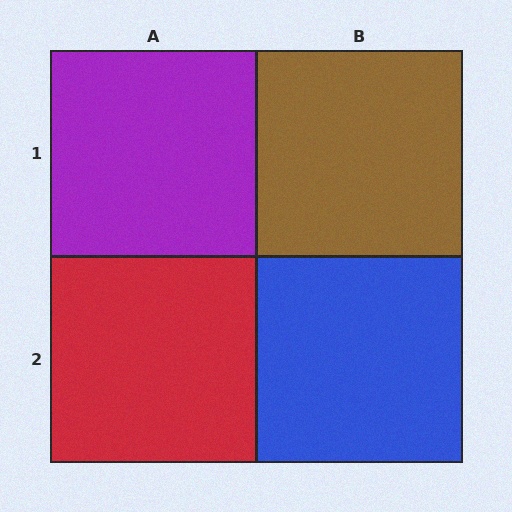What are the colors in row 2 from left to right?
Red, blue.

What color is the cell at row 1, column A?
Purple.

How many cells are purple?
1 cell is purple.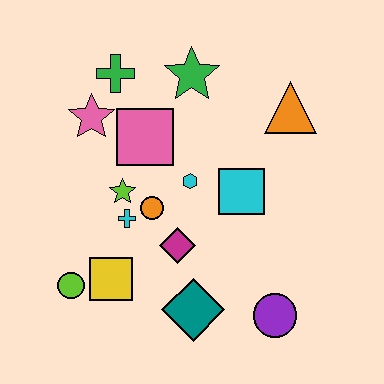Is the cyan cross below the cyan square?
Yes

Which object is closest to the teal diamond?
The magenta diamond is closest to the teal diamond.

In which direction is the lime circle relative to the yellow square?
The lime circle is to the left of the yellow square.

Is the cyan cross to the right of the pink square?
No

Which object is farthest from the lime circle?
The orange triangle is farthest from the lime circle.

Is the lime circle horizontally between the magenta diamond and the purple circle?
No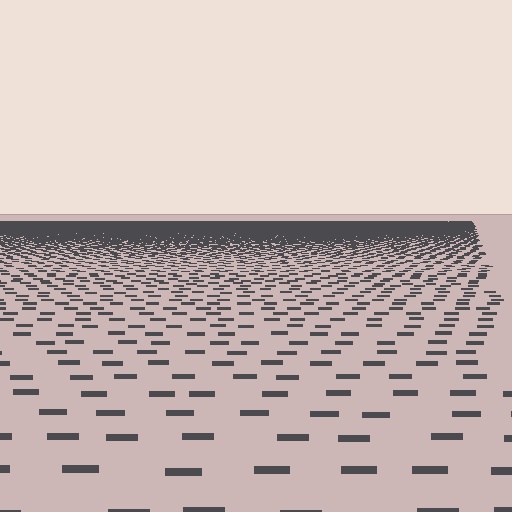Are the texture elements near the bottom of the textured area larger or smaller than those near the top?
Larger. Near the bottom, elements are closer to the viewer and appear at a bigger on-screen size.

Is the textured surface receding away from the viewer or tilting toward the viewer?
The surface is receding away from the viewer. Texture elements get smaller and denser toward the top.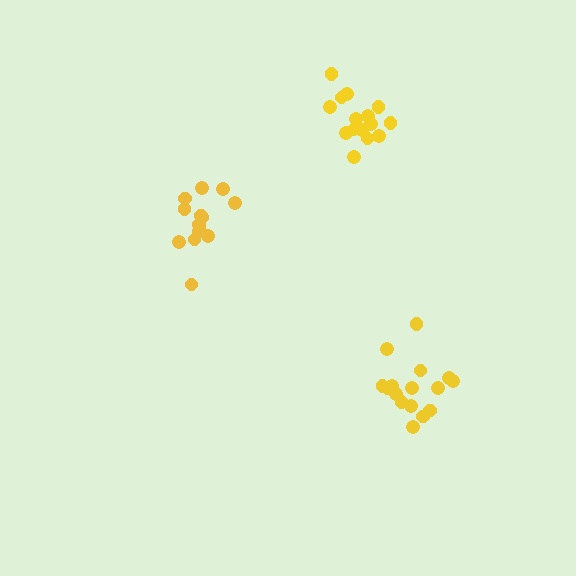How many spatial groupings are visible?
There are 3 spatial groupings.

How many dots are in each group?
Group 1: 16 dots, Group 2: 14 dots, Group 3: 15 dots (45 total).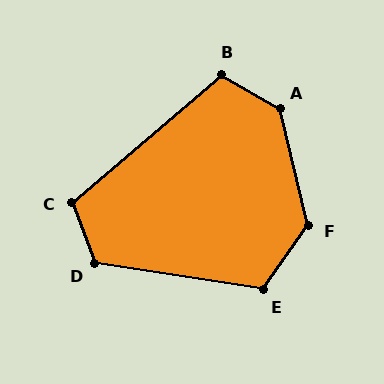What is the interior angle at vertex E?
Approximately 116 degrees (obtuse).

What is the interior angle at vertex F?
Approximately 132 degrees (obtuse).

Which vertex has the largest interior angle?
A, at approximately 134 degrees.